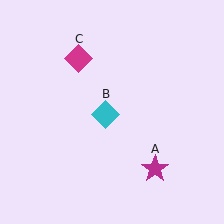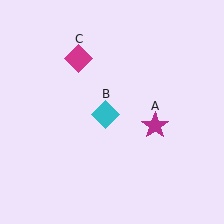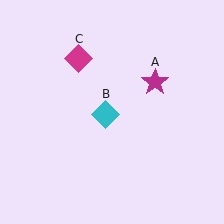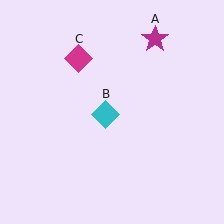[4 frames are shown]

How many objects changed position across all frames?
1 object changed position: magenta star (object A).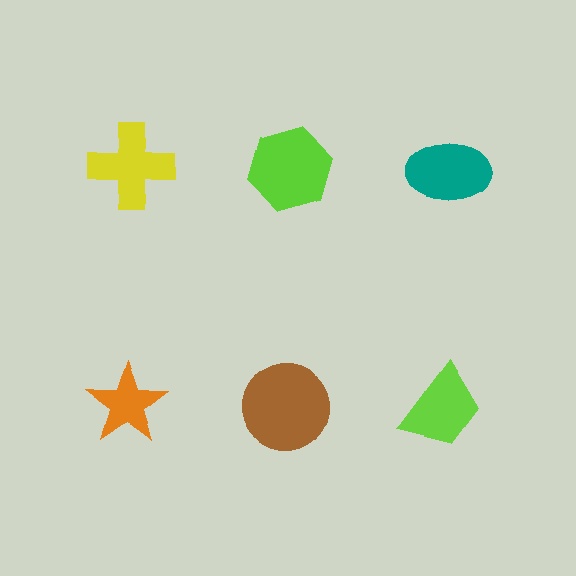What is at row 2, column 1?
An orange star.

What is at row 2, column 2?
A brown circle.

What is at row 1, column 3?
A teal ellipse.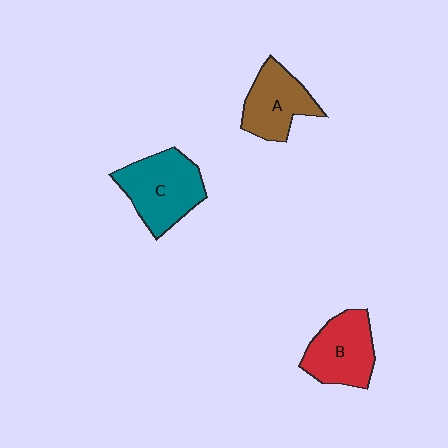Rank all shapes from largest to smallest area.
From largest to smallest: C (teal), B (red), A (brown).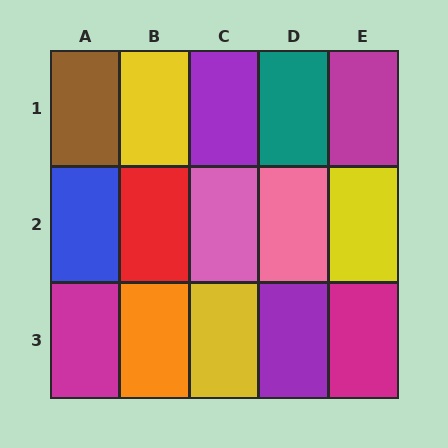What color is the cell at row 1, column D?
Teal.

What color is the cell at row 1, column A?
Brown.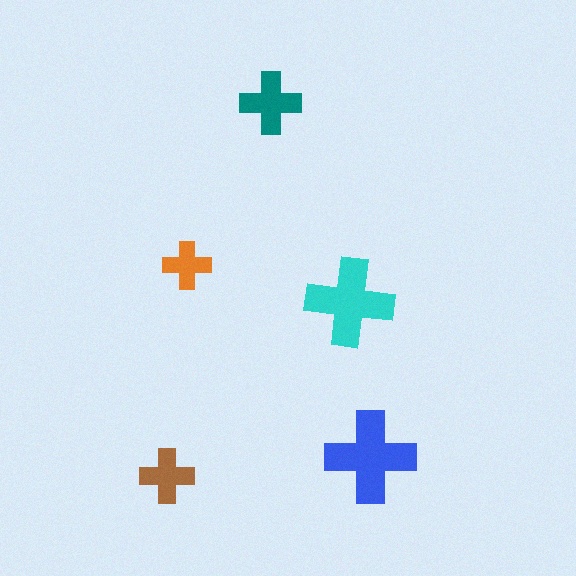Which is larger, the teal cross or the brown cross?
The teal one.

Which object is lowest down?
The brown cross is bottommost.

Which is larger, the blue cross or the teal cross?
The blue one.